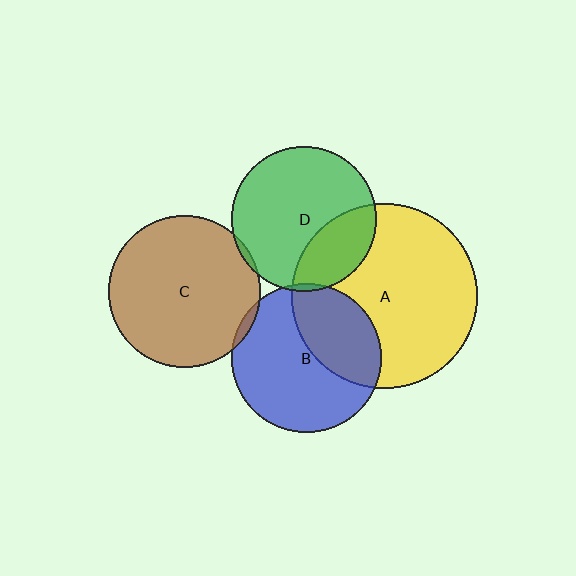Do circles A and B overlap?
Yes.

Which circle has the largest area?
Circle A (yellow).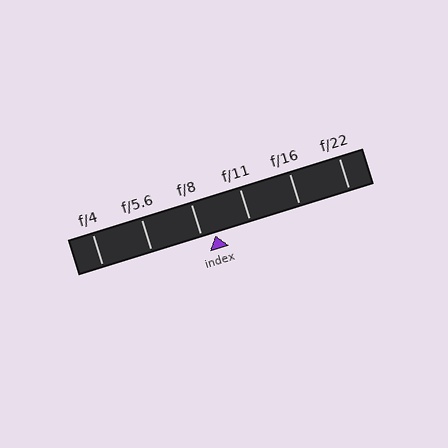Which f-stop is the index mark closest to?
The index mark is closest to f/8.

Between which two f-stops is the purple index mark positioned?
The index mark is between f/8 and f/11.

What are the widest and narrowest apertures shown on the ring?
The widest aperture shown is f/4 and the narrowest is f/22.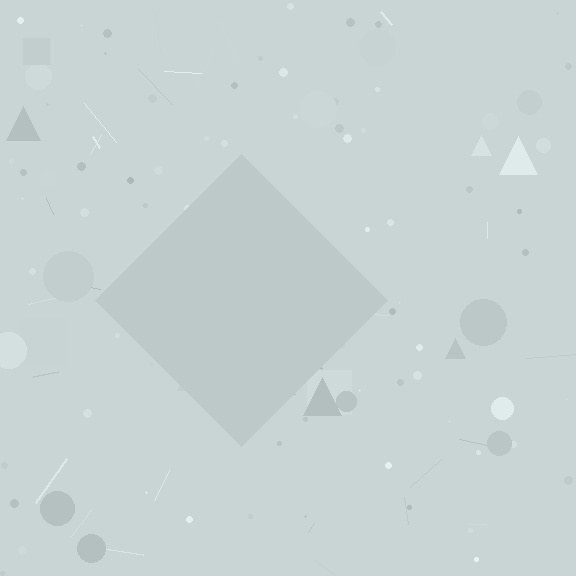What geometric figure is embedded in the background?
A diamond is embedded in the background.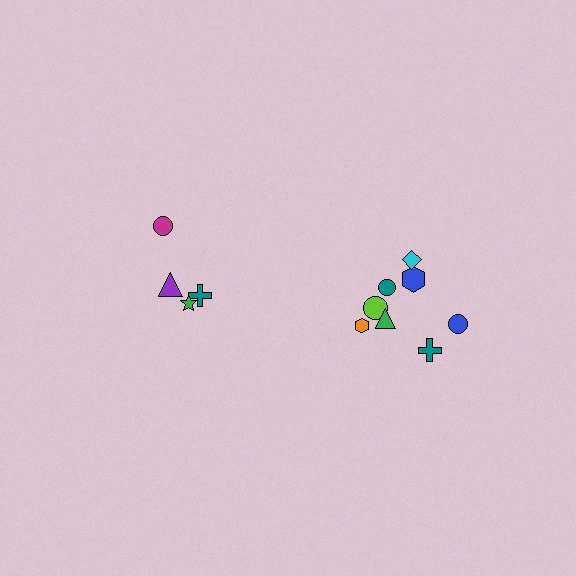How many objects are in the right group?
There are 8 objects.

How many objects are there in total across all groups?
There are 12 objects.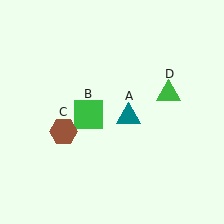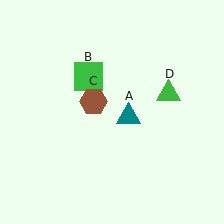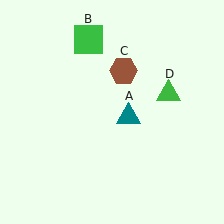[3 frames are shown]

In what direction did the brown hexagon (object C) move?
The brown hexagon (object C) moved up and to the right.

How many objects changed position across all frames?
2 objects changed position: green square (object B), brown hexagon (object C).